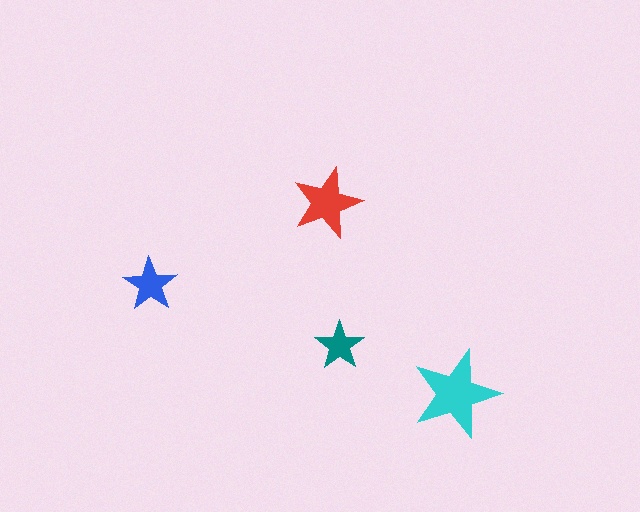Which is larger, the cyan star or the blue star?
The cyan one.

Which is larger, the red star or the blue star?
The red one.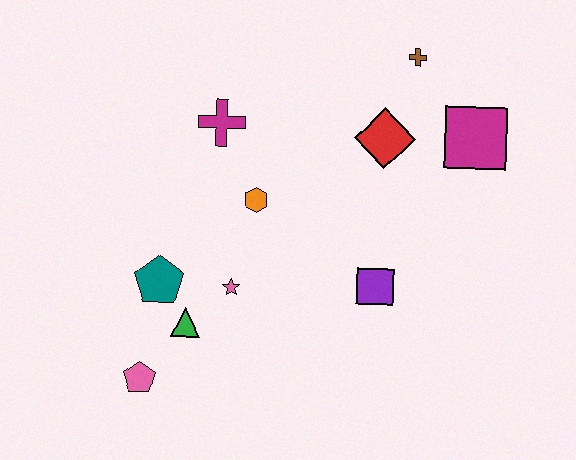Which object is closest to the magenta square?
The red diamond is closest to the magenta square.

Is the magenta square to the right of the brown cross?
Yes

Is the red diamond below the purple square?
No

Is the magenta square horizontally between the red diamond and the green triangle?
No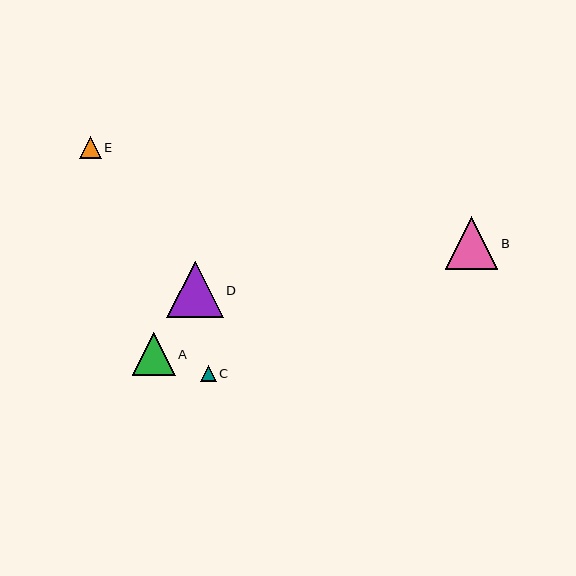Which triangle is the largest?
Triangle D is the largest with a size of approximately 56 pixels.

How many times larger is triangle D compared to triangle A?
Triangle D is approximately 1.3 times the size of triangle A.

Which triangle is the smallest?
Triangle C is the smallest with a size of approximately 15 pixels.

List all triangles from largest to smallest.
From largest to smallest: D, B, A, E, C.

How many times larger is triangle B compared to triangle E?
Triangle B is approximately 2.4 times the size of triangle E.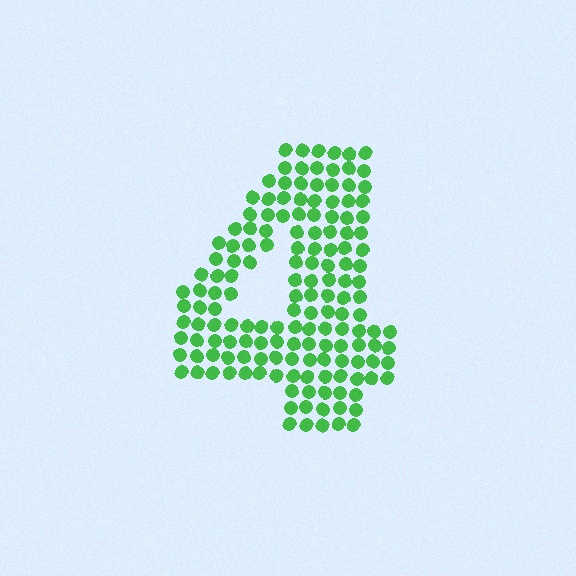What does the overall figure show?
The overall figure shows the digit 4.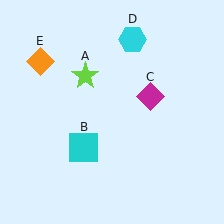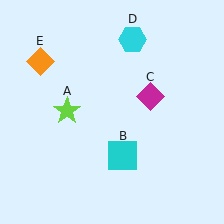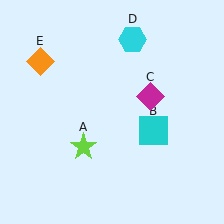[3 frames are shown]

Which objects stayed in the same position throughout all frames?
Magenta diamond (object C) and cyan hexagon (object D) and orange diamond (object E) remained stationary.